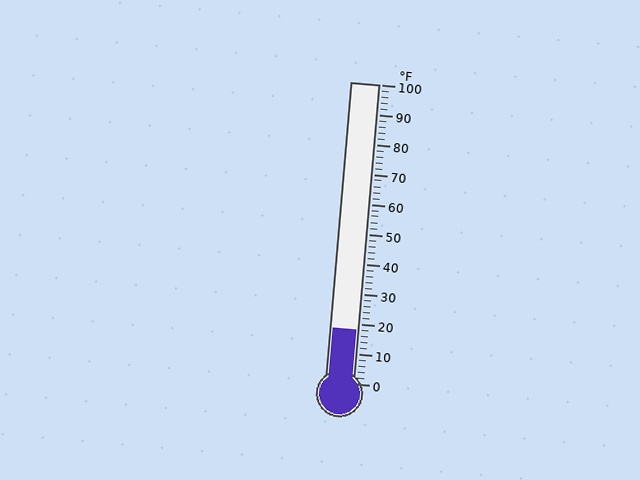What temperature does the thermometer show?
The thermometer shows approximately 18°F.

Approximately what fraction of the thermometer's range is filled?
The thermometer is filled to approximately 20% of its range.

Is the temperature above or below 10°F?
The temperature is above 10°F.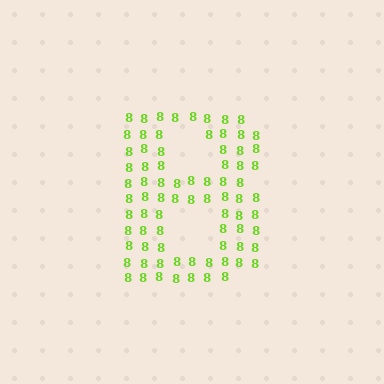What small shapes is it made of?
It is made of small digit 8's.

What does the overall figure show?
The overall figure shows the letter B.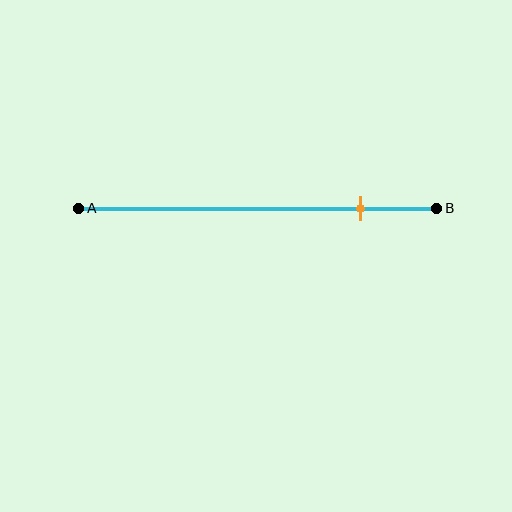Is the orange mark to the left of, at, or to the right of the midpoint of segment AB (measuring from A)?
The orange mark is to the right of the midpoint of segment AB.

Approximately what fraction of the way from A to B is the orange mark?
The orange mark is approximately 80% of the way from A to B.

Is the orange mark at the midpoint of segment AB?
No, the mark is at about 80% from A, not at the 50% midpoint.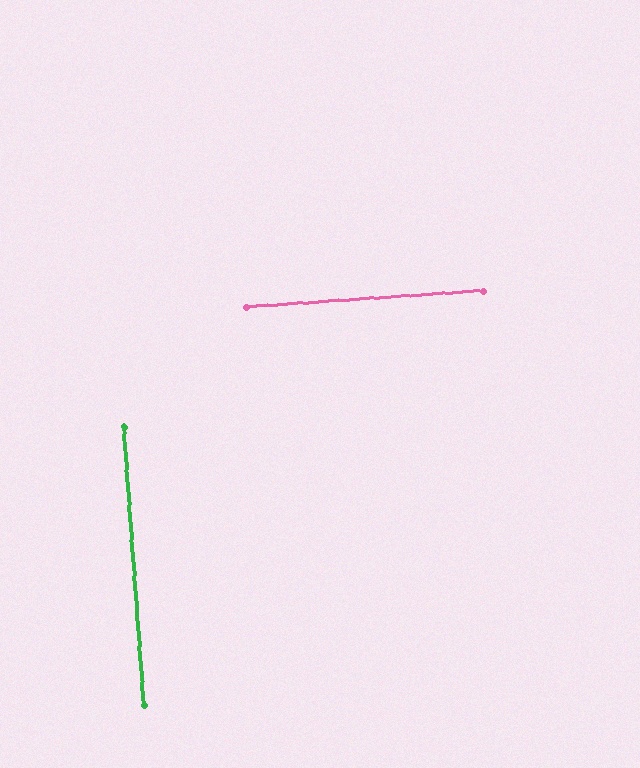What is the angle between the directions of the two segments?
Approximately 90 degrees.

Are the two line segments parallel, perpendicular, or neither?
Perpendicular — they meet at approximately 90°.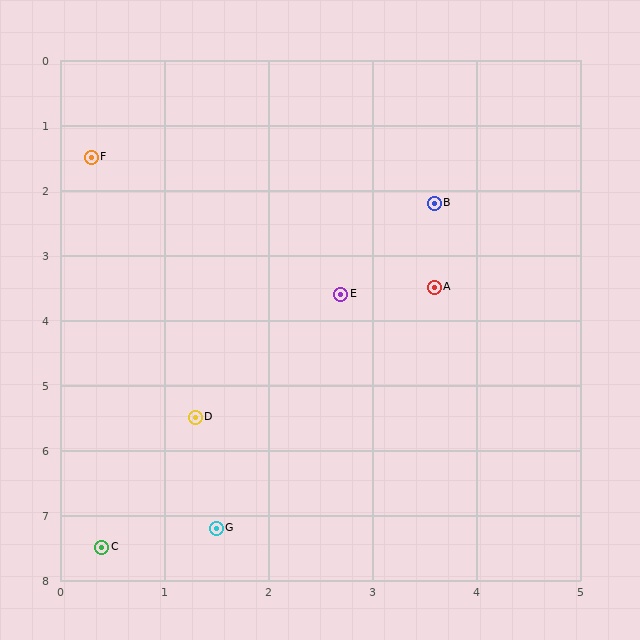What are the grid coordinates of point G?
Point G is at approximately (1.5, 7.2).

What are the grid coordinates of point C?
Point C is at approximately (0.4, 7.5).